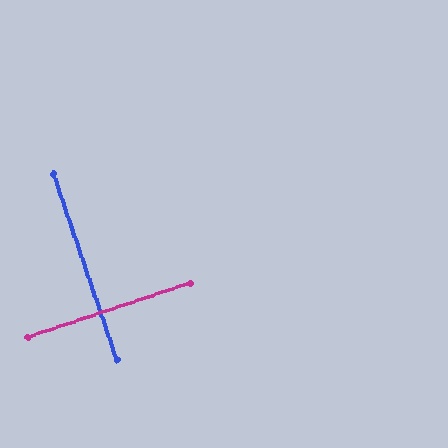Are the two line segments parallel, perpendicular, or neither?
Perpendicular — they meet at approximately 89°.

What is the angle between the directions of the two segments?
Approximately 89 degrees.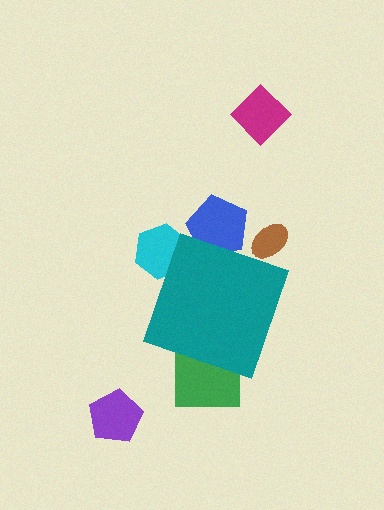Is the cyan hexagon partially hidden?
Yes, the cyan hexagon is partially hidden behind the teal diamond.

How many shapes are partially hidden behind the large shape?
4 shapes are partially hidden.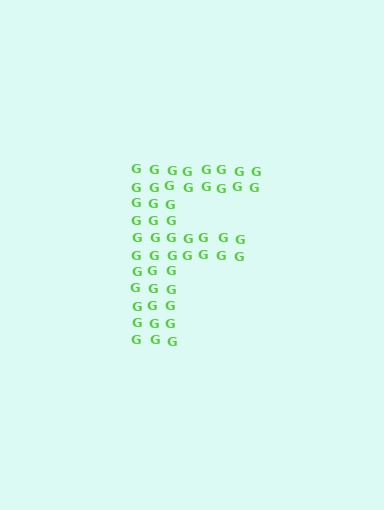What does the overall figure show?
The overall figure shows the letter F.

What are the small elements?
The small elements are letter G's.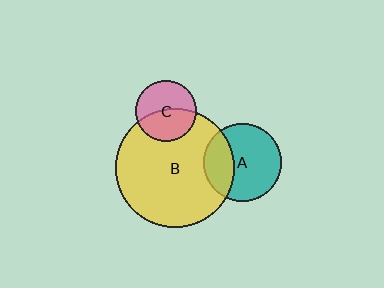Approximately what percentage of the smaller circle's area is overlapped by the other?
Approximately 50%.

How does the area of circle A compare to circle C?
Approximately 1.6 times.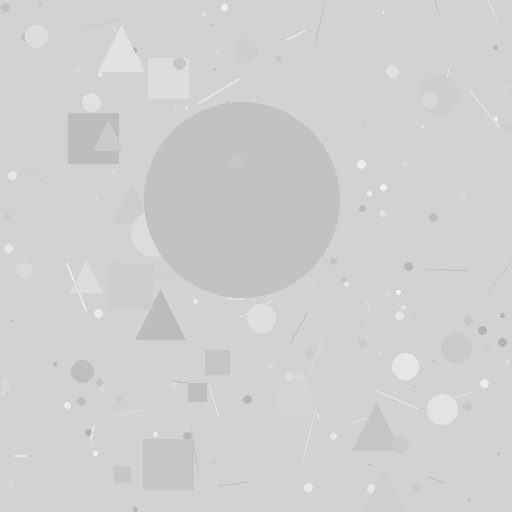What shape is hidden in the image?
A circle is hidden in the image.